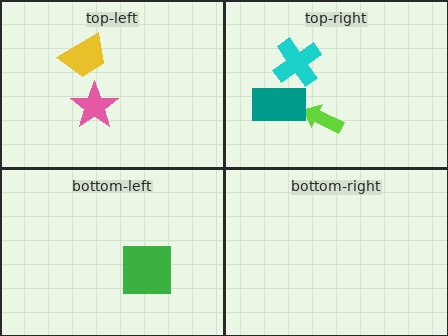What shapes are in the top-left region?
The yellow trapezoid, the pink star.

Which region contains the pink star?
The top-left region.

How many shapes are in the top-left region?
2.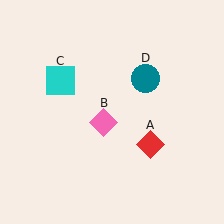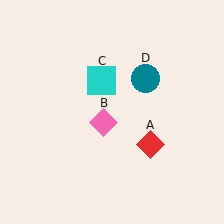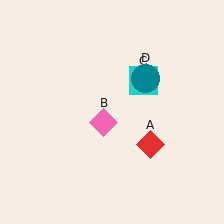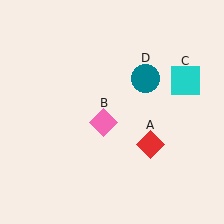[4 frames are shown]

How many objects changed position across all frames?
1 object changed position: cyan square (object C).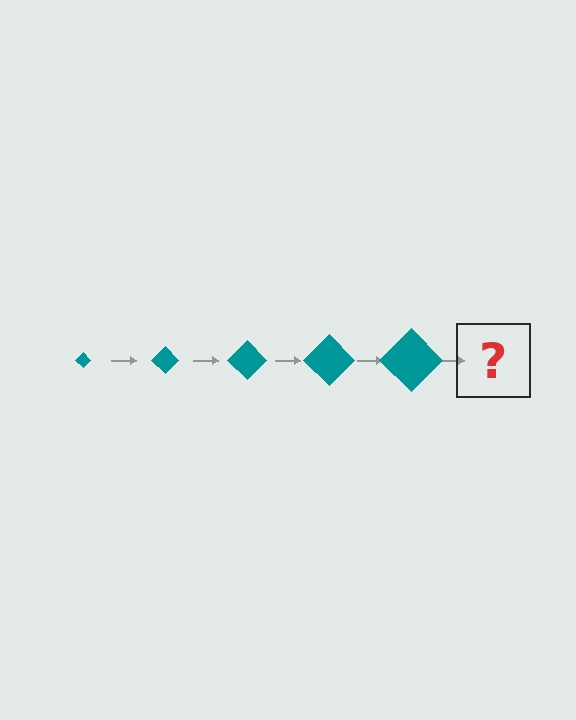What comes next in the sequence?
The next element should be a teal diamond, larger than the previous one.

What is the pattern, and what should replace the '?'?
The pattern is that the diamond gets progressively larger each step. The '?' should be a teal diamond, larger than the previous one.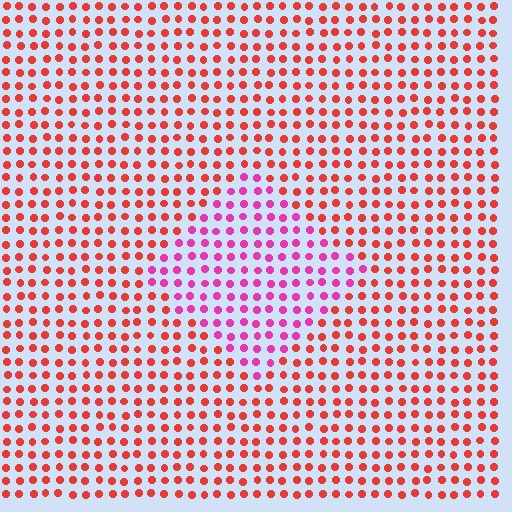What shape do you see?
I see a diamond.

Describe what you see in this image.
The image is filled with small red elements in a uniform arrangement. A diamond-shaped region is visible where the elements are tinted to a slightly different hue, forming a subtle color boundary.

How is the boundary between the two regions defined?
The boundary is defined purely by a slight shift in hue (about 44 degrees). Spacing, size, and orientation are identical on both sides.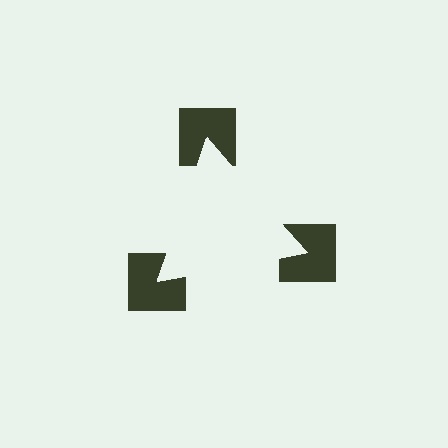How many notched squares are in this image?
There are 3 — one at each vertex of the illusory triangle.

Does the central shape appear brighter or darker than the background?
It typically appears slightly brighter than the background, even though no actual brightness change is drawn.